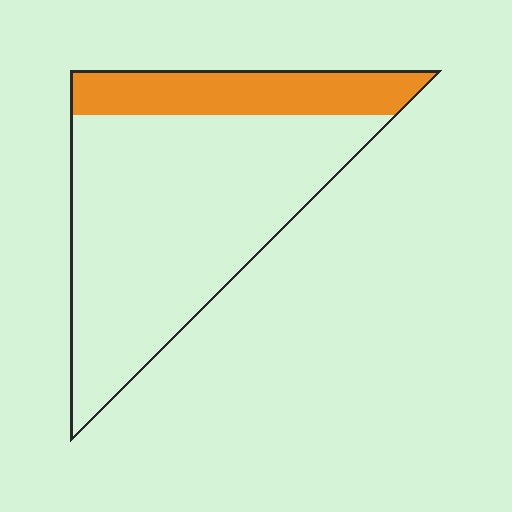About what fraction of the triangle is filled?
About one quarter (1/4).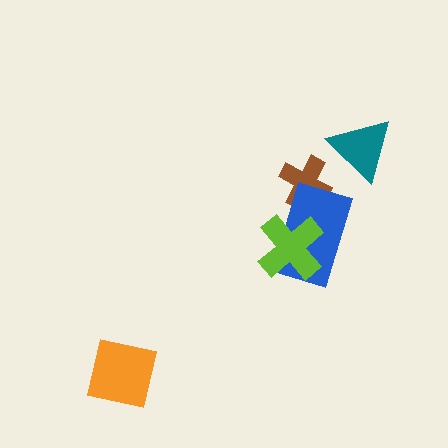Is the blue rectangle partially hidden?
Yes, it is partially covered by another shape.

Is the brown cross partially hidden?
Yes, it is partially covered by another shape.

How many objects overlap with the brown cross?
1 object overlaps with the brown cross.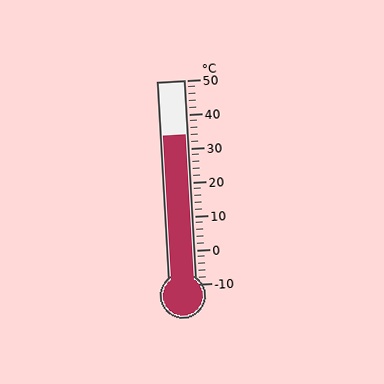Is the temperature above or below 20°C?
The temperature is above 20°C.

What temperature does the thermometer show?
The thermometer shows approximately 34°C.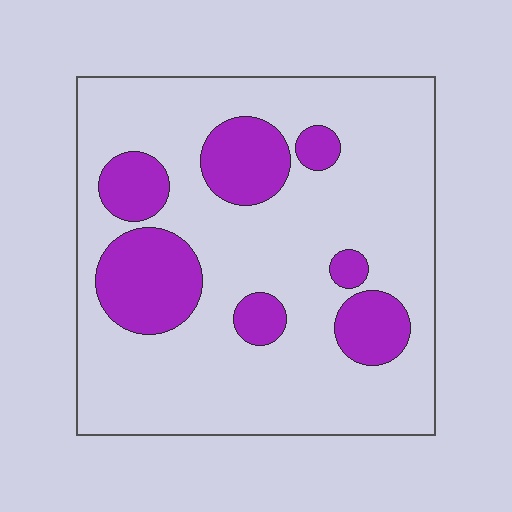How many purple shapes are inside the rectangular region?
7.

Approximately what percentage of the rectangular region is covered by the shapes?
Approximately 25%.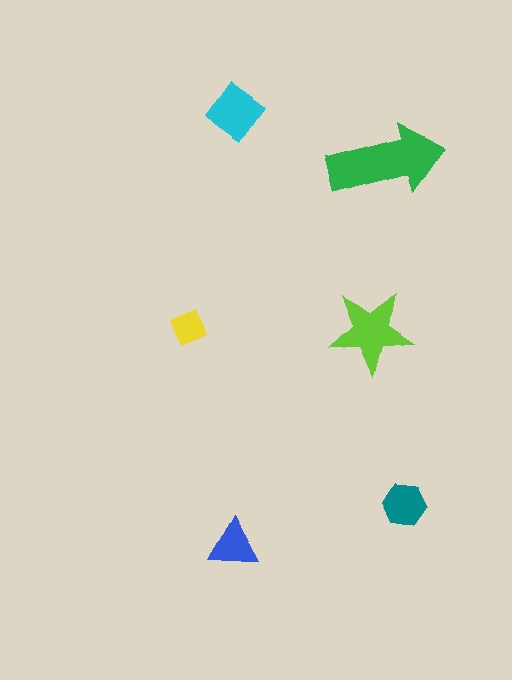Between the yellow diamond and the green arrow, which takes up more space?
The green arrow.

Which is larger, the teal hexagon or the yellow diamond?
The teal hexagon.